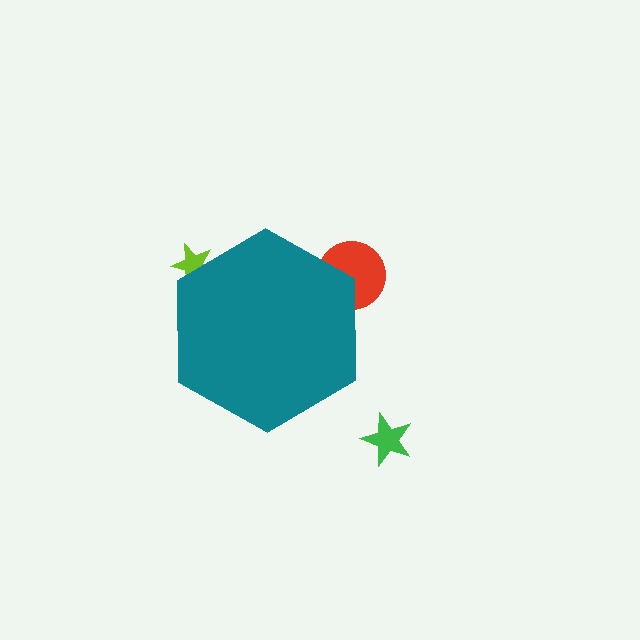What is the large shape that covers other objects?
A teal hexagon.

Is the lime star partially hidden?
Yes, the lime star is partially hidden behind the teal hexagon.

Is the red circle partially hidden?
Yes, the red circle is partially hidden behind the teal hexagon.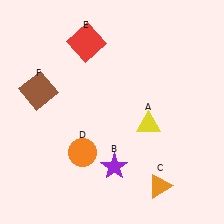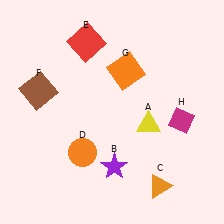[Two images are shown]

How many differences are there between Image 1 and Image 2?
There are 2 differences between the two images.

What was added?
An orange square (G), a magenta diamond (H) were added in Image 2.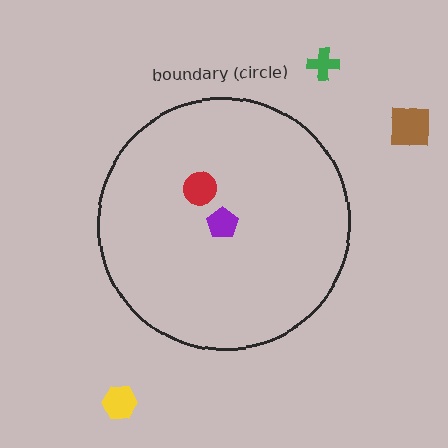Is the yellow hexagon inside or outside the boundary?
Outside.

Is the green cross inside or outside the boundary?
Outside.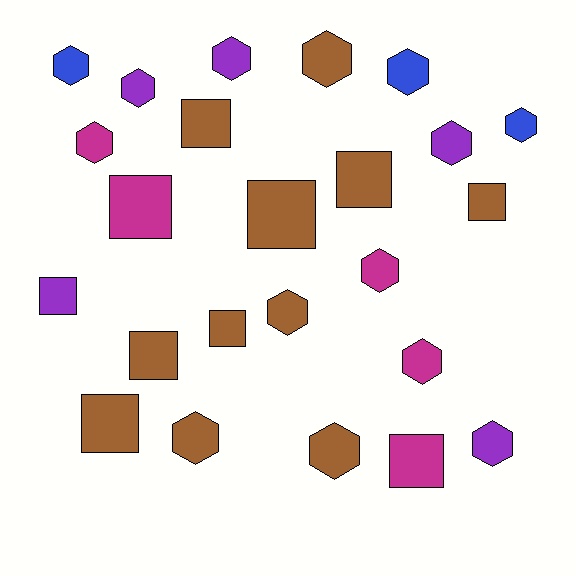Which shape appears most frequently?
Hexagon, with 14 objects.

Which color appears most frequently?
Brown, with 11 objects.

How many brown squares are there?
There are 7 brown squares.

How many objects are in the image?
There are 24 objects.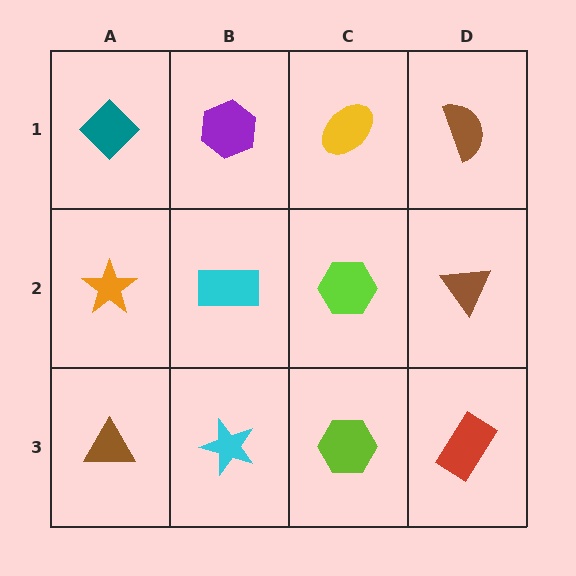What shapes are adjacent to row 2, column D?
A brown semicircle (row 1, column D), a red rectangle (row 3, column D), a lime hexagon (row 2, column C).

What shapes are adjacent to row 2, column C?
A yellow ellipse (row 1, column C), a lime hexagon (row 3, column C), a cyan rectangle (row 2, column B), a brown triangle (row 2, column D).